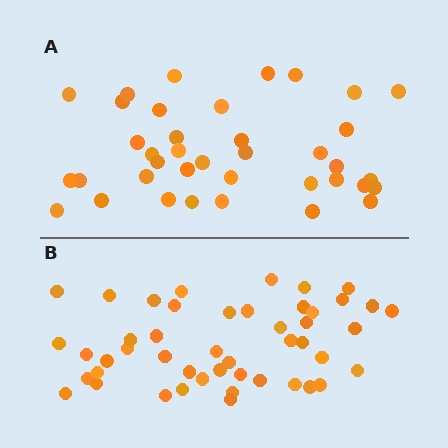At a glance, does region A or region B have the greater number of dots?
Region B (the bottom region) has more dots.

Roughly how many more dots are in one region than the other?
Region B has roughly 8 or so more dots than region A.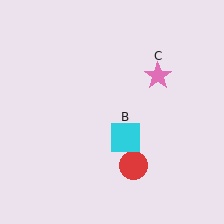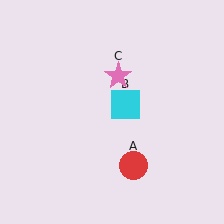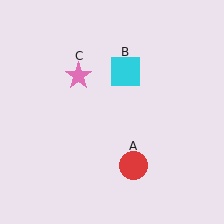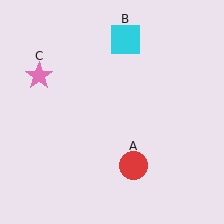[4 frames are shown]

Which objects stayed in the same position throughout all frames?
Red circle (object A) remained stationary.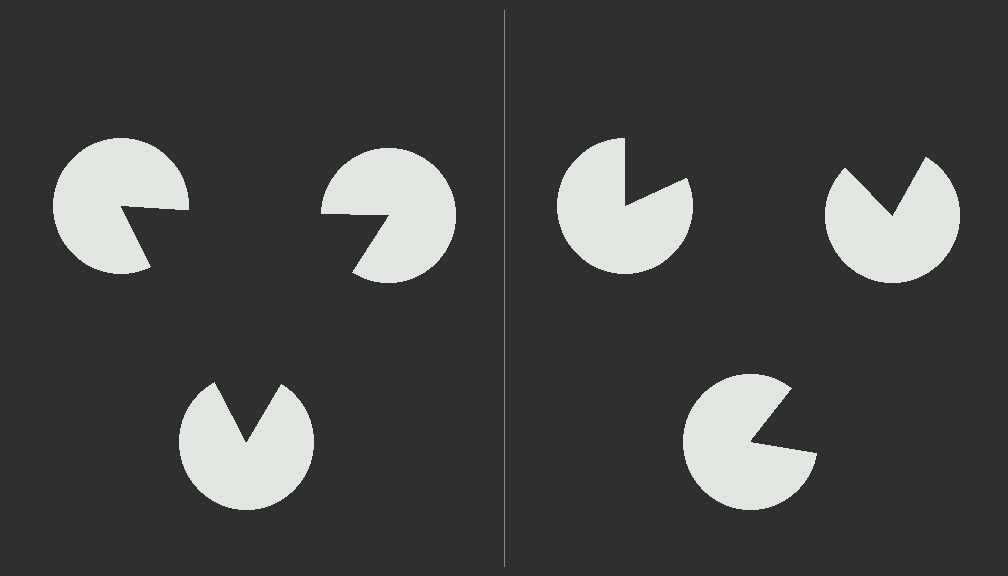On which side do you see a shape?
An illusory triangle appears on the left side. On the right side the wedge cuts are rotated, so no coherent shape forms.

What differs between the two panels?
The pac-man discs are positioned identically on both sides; only the wedge orientations differ. On the left they align to a triangle; on the right they are misaligned.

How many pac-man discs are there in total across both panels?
6 — 3 on each side.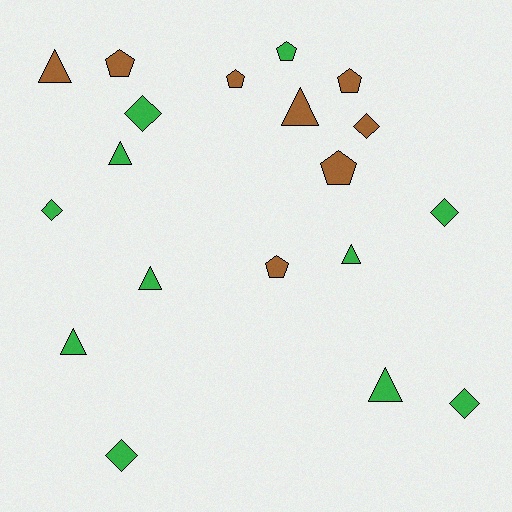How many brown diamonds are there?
There is 1 brown diamond.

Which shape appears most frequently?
Triangle, with 7 objects.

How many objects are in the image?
There are 19 objects.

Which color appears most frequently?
Green, with 11 objects.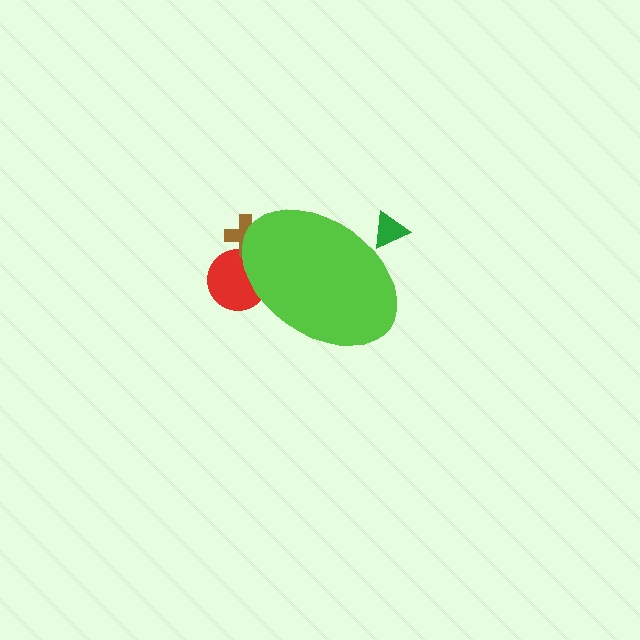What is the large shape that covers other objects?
A lime ellipse.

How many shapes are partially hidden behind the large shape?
3 shapes are partially hidden.